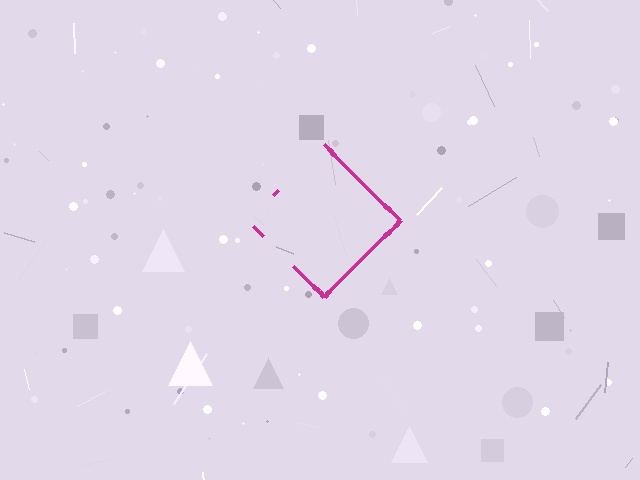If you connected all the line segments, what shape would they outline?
They would outline a diamond.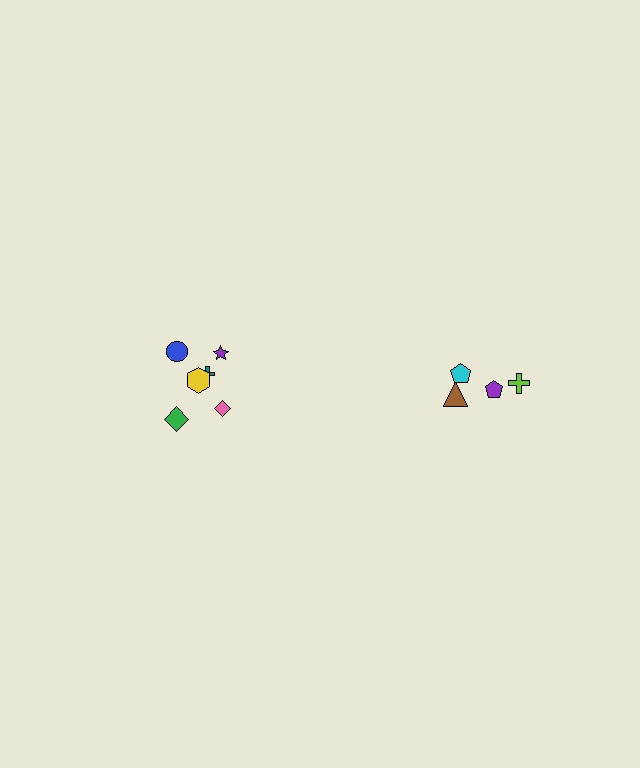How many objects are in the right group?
There are 4 objects.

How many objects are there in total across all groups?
There are 10 objects.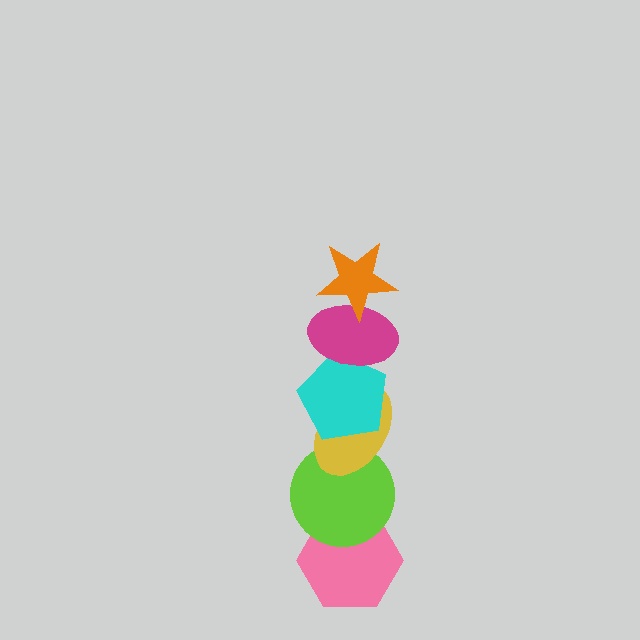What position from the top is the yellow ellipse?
The yellow ellipse is 4th from the top.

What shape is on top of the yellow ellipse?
The cyan pentagon is on top of the yellow ellipse.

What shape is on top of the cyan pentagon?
The magenta ellipse is on top of the cyan pentagon.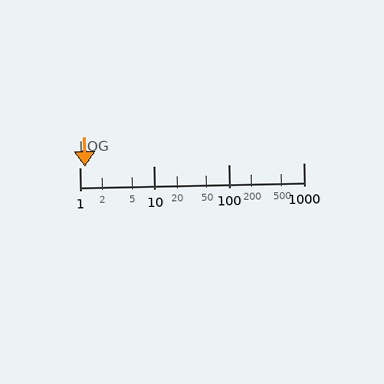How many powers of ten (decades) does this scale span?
The scale spans 3 decades, from 1 to 1000.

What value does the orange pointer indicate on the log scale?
The pointer indicates approximately 1.2.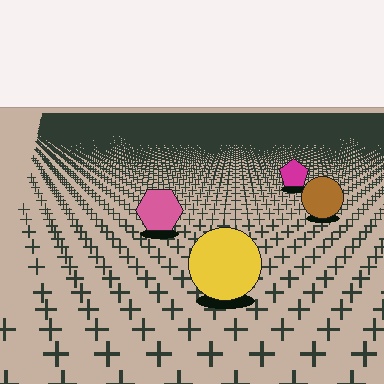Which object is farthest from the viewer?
The magenta pentagon is farthest from the viewer. It appears smaller and the ground texture around it is denser.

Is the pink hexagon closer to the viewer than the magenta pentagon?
Yes. The pink hexagon is closer — you can tell from the texture gradient: the ground texture is coarser near it.